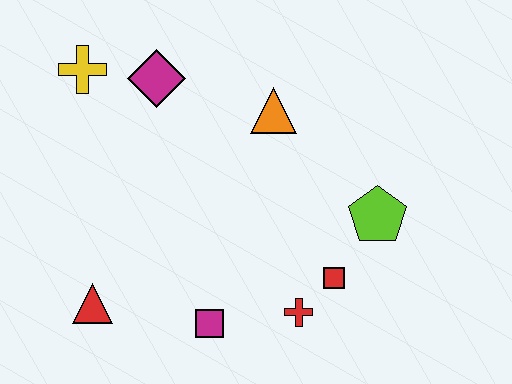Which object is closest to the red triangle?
The magenta square is closest to the red triangle.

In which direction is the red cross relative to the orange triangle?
The red cross is below the orange triangle.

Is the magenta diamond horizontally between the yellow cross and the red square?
Yes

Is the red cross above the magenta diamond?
No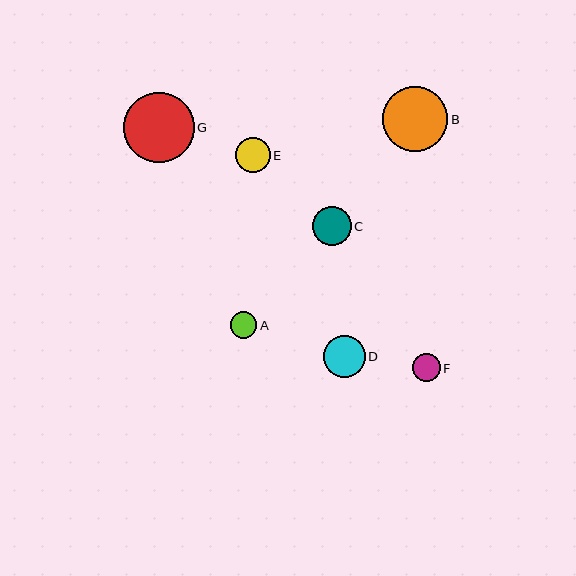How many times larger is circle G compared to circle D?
Circle G is approximately 1.7 times the size of circle D.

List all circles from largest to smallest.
From largest to smallest: G, B, D, C, E, F, A.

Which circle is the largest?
Circle G is the largest with a size of approximately 70 pixels.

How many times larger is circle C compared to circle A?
Circle C is approximately 1.5 times the size of circle A.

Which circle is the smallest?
Circle A is the smallest with a size of approximately 26 pixels.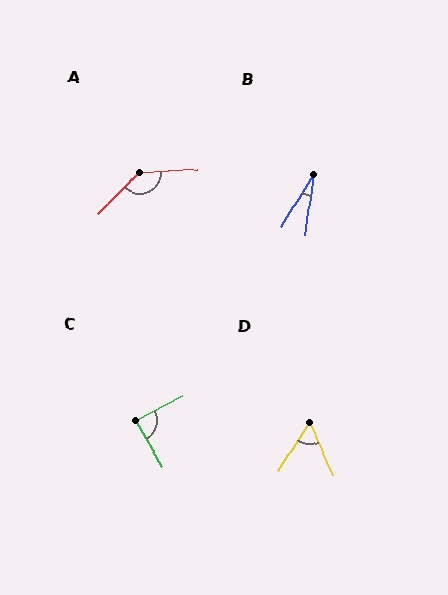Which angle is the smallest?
B, at approximately 24 degrees.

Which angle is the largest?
A, at approximately 137 degrees.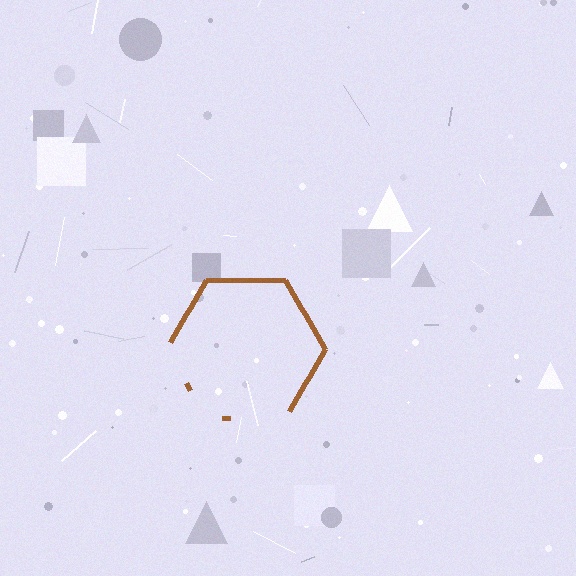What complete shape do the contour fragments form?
The contour fragments form a hexagon.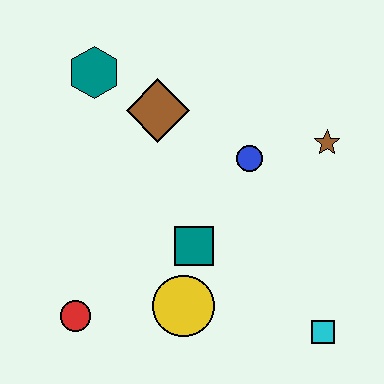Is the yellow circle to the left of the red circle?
No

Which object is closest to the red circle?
The yellow circle is closest to the red circle.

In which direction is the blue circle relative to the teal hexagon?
The blue circle is to the right of the teal hexagon.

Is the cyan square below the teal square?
Yes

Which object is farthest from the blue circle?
The red circle is farthest from the blue circle.